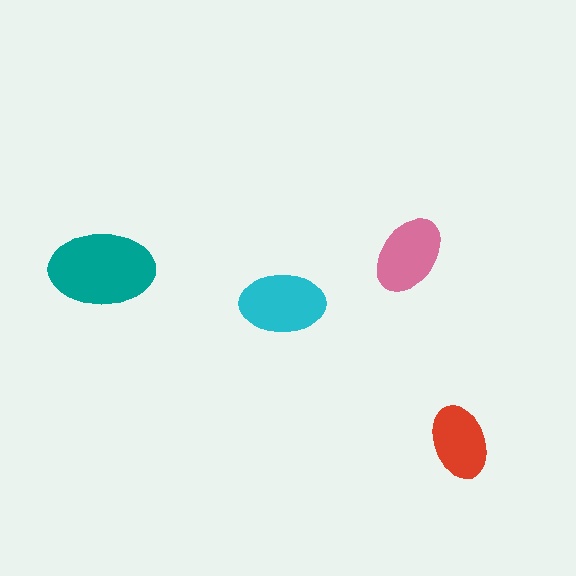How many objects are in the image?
There are 4 objects in the image.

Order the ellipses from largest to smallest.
the teal one, the cyan one, the pink one, the red one.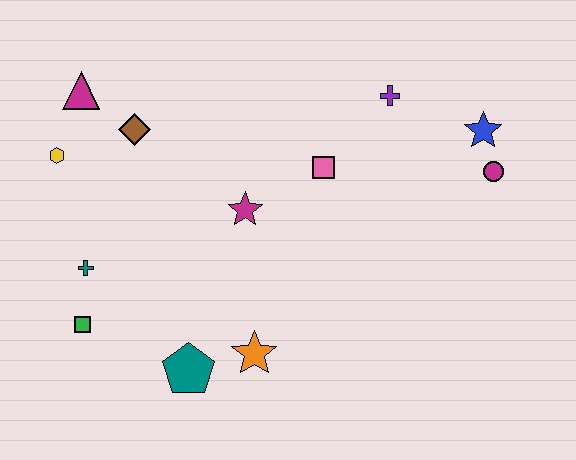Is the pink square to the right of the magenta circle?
No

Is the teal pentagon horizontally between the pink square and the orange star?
No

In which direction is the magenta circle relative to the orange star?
The magenta circle is to the right of the orange star.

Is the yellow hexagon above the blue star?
No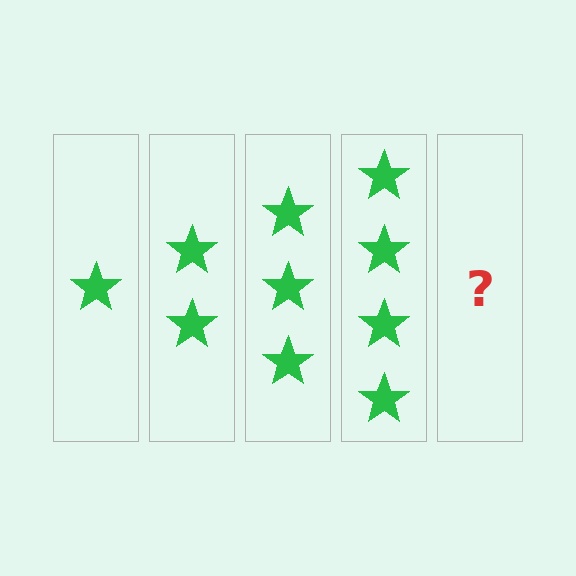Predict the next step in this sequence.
The next step is 5 stars.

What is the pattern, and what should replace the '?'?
The pattern is that each step adds one more star. The '?' should be 5 stars.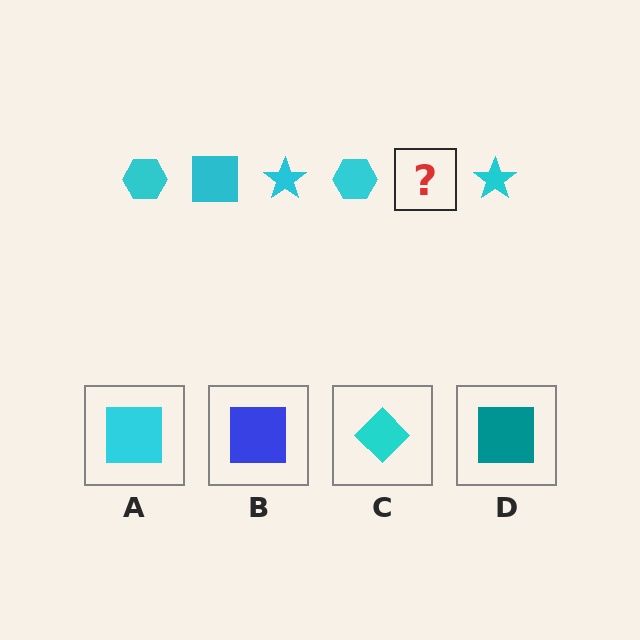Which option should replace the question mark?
Option A.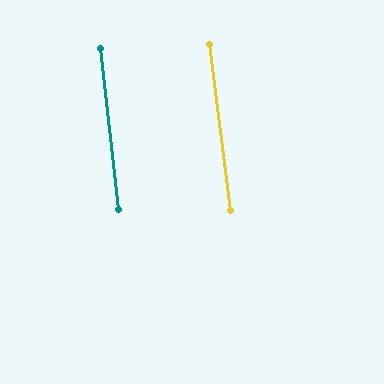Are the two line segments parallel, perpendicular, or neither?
Parallel — their directions differ by only 0.8°.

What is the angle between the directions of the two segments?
Approximately 1 degree.